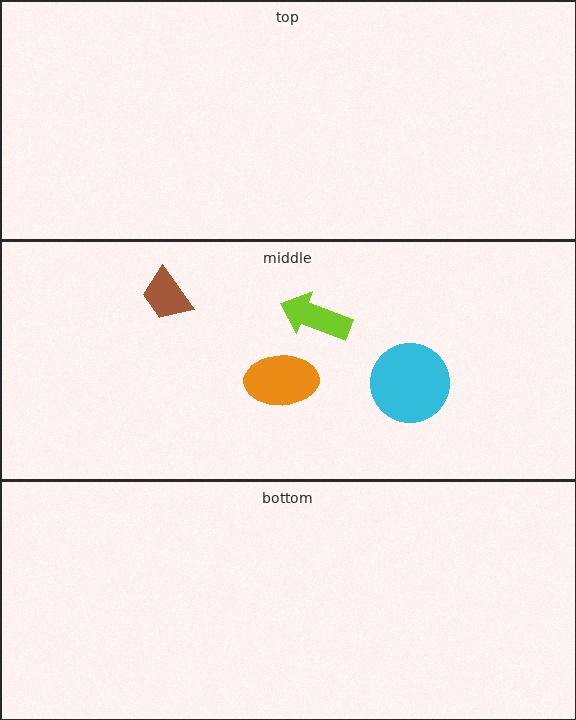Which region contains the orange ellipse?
The middle region.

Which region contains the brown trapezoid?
The middle region.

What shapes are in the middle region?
The lime arrow, the orange ellipse, the brown trapezoid, the cyan circle.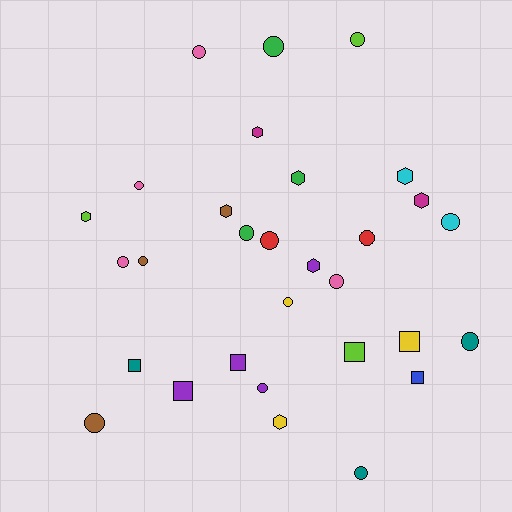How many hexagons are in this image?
There are 8 hexagons.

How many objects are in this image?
There are 30 objects.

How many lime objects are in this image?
There are 3 lime objects.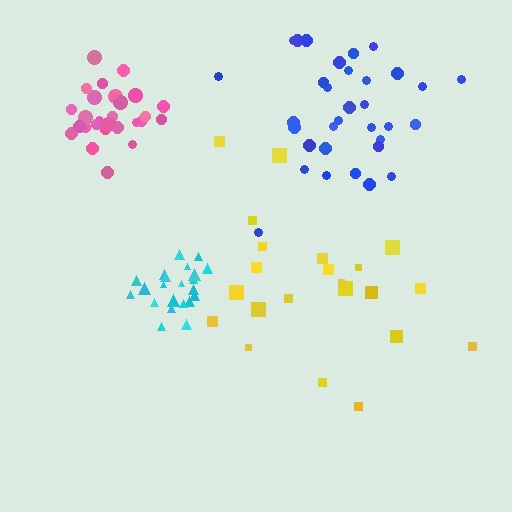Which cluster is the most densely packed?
Pink.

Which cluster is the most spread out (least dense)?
Yellow.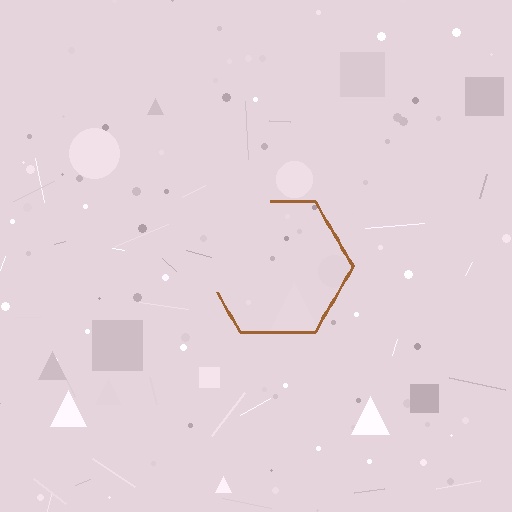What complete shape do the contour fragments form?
The contour fragments form a hexagon.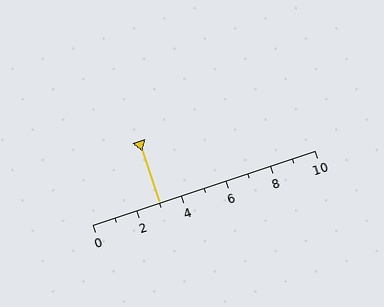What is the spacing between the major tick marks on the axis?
The major ticks are spaced 2 apart.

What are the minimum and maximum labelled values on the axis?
The axis runs from 0 to 10.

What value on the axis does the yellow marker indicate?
The marker indicates approximately 3.